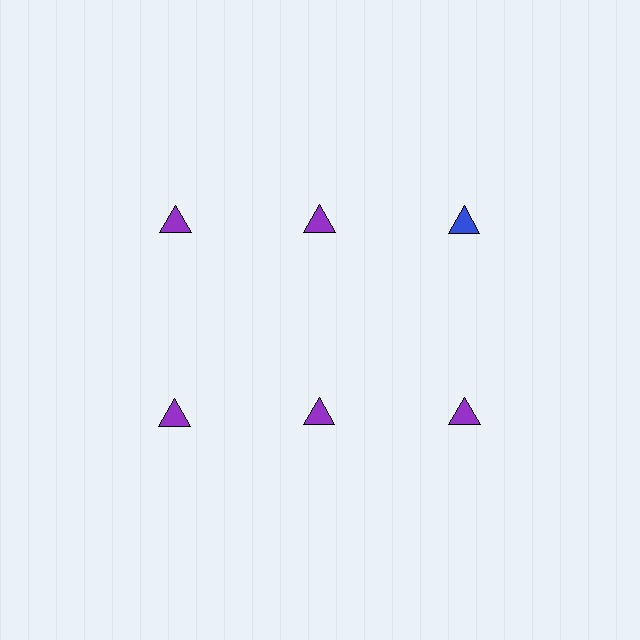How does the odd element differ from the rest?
It has a different color: blue instead of purple.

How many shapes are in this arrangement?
There are 6 shapes arranged in a grid pattern.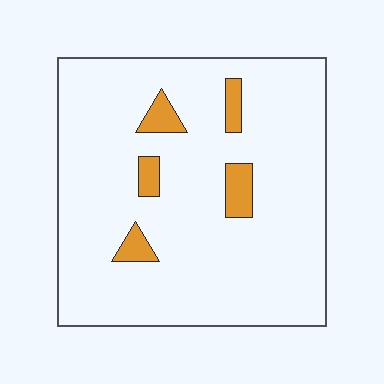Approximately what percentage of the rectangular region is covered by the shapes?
Approximately 10%.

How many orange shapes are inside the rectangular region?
5.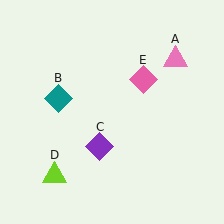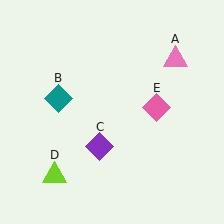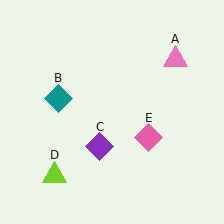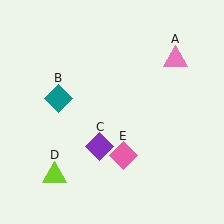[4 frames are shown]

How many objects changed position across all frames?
1 object changed position: pink diamond (object E).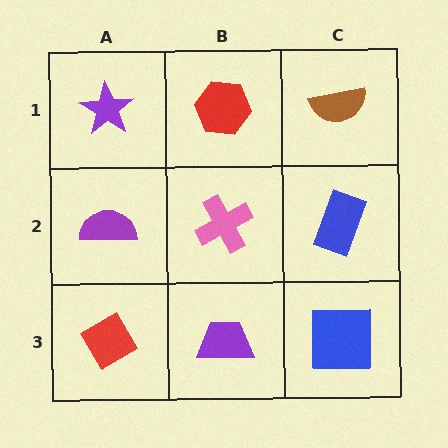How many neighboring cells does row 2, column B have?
4.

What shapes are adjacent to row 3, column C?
A blue rectangle (row 2, column C), a purple trapezoid (row 3, column B).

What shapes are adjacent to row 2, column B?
A red hexagon (row 1, column B), a purple trapezoid (row 3, column B), a purple semicircle (row 2, column A), a blue rectangle (row 2, column C).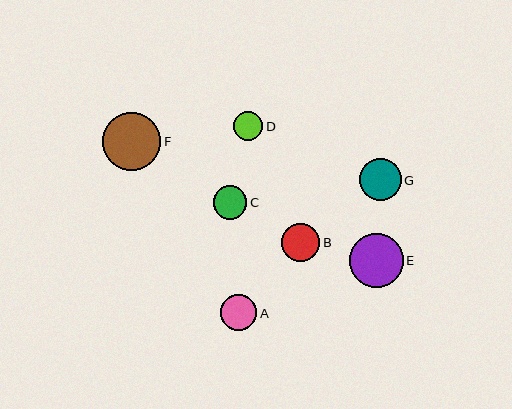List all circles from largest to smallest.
From largest to smallest: F, E, G, B, A, C, D.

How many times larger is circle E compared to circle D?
Circle E is approximately 1.8 times the size of circle D.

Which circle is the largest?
Circle F is the largest with a size of approximately 58 pixels.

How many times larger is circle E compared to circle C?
Circle E is approximately 1.6 times the size of circle C.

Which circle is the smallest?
Circle D is the smallest with a size of approximately 30 pixels.